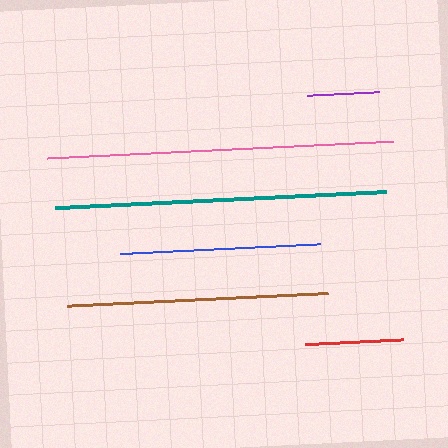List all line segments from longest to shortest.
From longest to shortest: pink, teal, brown, blue, red, purple.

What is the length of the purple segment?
The purple segment is approximately 72 pixels long.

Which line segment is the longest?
The pink line is the longest at approximately 347 pixels.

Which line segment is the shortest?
The purple line is the shortest at approximately 72 pixels.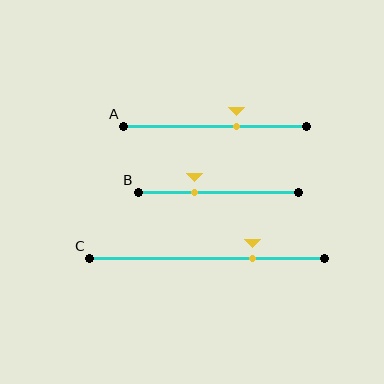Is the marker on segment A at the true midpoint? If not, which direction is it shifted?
No, the marker on segment A is shifted to the right by about 12% of the segment length.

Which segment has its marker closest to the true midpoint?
Segment A has its marker closest to the true midpoint.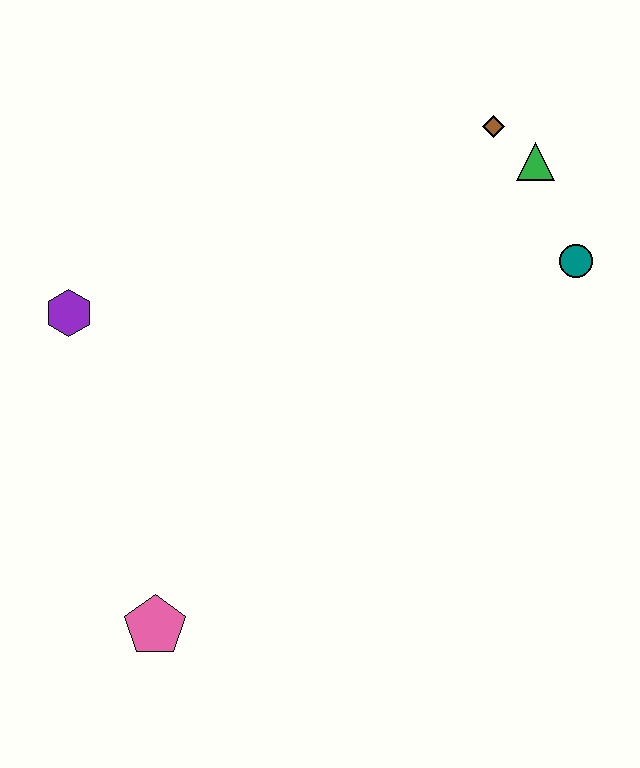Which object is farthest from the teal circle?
The pink pentagon is farthest from the teal circle.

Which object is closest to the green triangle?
The brown diamond is closest to the green triangle.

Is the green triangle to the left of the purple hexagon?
No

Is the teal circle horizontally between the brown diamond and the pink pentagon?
No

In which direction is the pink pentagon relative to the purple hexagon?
The pink pentagon is below the purple hexagon.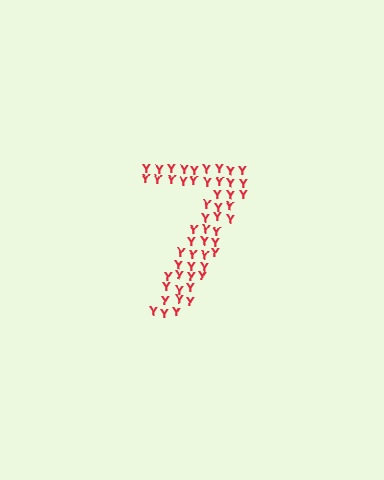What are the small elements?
The small elements are letter Y's.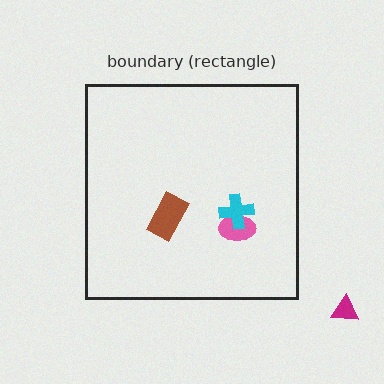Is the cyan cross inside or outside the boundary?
Inside.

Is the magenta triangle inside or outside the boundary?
Outside.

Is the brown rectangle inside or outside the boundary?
Inside.